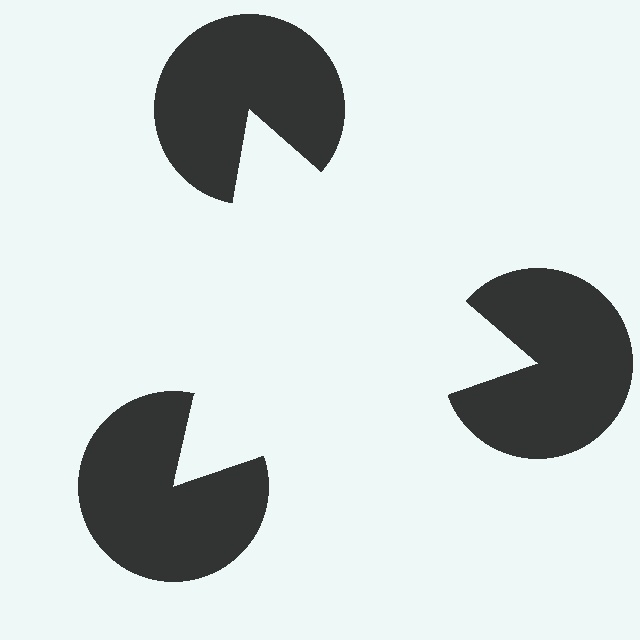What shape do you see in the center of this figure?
An illusory triangle — its edges are inferred from the aligned wedge cuts in the pac-man discs, not physically drawn.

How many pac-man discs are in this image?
There are 3 — one at each vertex of the illusory triangle.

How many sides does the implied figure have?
3 sides.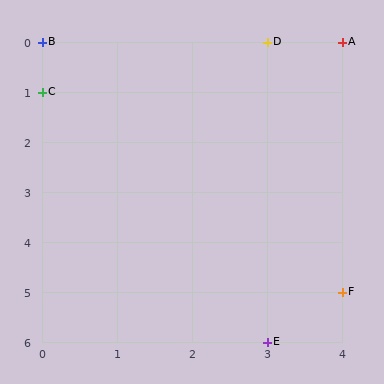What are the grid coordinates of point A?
Point A is at grid coordinates (4, 0).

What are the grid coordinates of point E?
Point E is at grid coordinates (3, 6).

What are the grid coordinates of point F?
Point F is at grid coordinates (4, 5).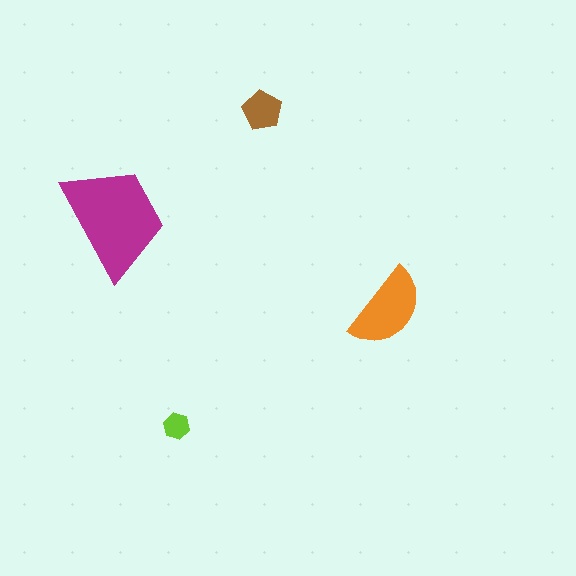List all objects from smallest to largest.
The lime hexagon, the brown pentagon, the orange semicircle, the magenta trapezoid.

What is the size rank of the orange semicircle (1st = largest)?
2nd.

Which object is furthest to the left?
The magenta trapezoid is leftmost.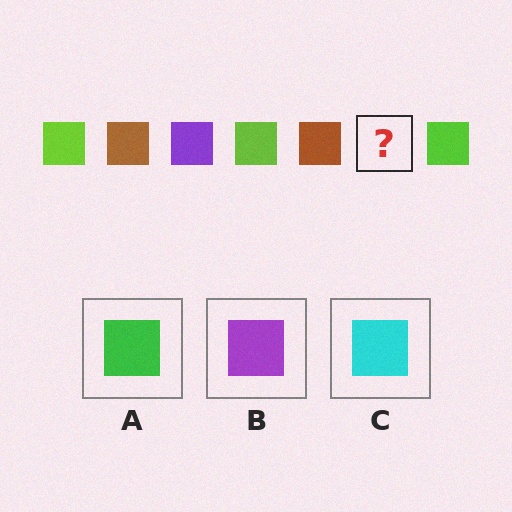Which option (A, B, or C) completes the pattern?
B.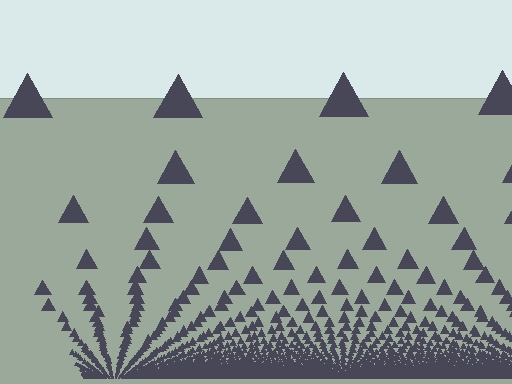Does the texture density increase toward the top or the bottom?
Density increases toward the bottom.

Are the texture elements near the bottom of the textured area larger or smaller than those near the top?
Smaller. The gradient is inverted — elements near the bottom are smaller and denser.